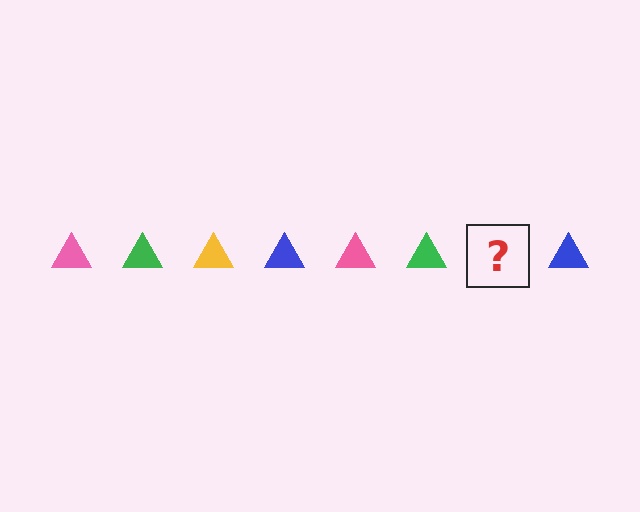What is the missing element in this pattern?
The missing element is a yellow triangle.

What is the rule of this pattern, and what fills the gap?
The rule is that the pattern cycles through pink, green, yellow, blue triangles. The gap should be filled with a yellow triangle.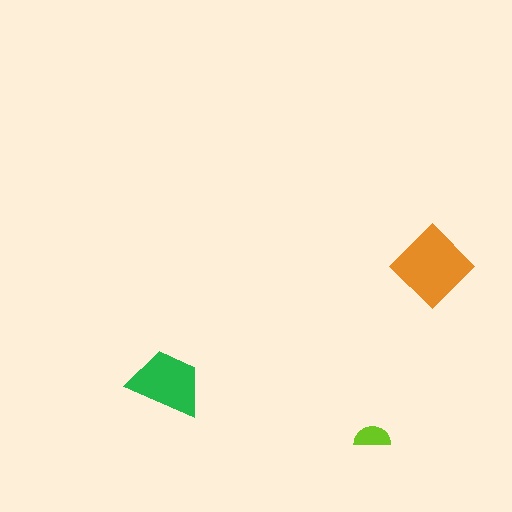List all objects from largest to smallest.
The orange diamond, the green trapezoid, the lime semicircle.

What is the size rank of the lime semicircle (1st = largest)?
3rd.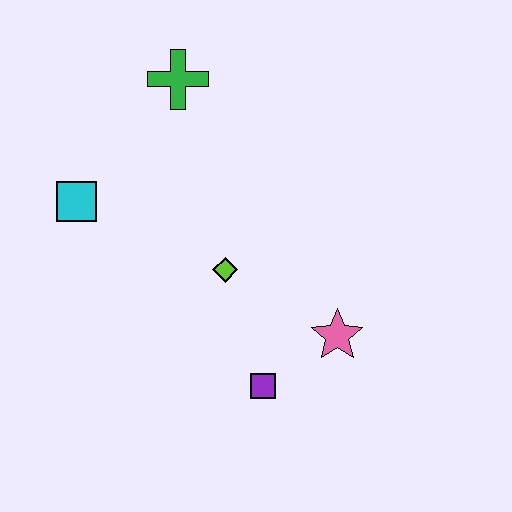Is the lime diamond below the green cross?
Yes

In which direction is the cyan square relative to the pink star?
The cyan square is to the left of the pink star.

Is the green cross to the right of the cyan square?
Yes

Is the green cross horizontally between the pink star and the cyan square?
Yes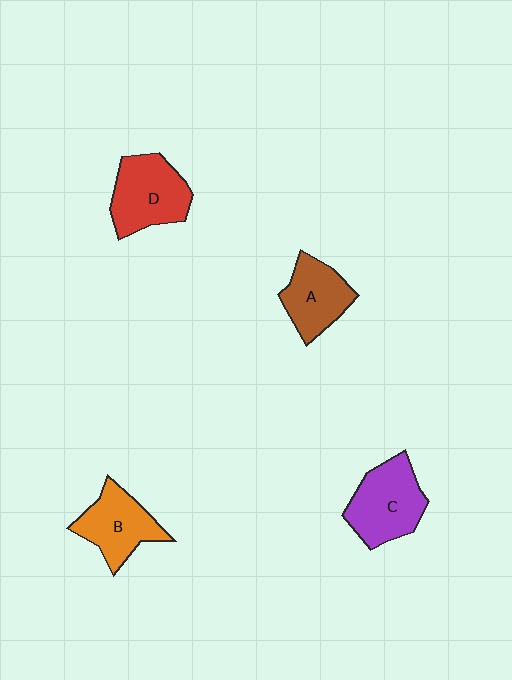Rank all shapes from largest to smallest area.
From largest to smallest: C (purple), D (red), B (orange), A (brown).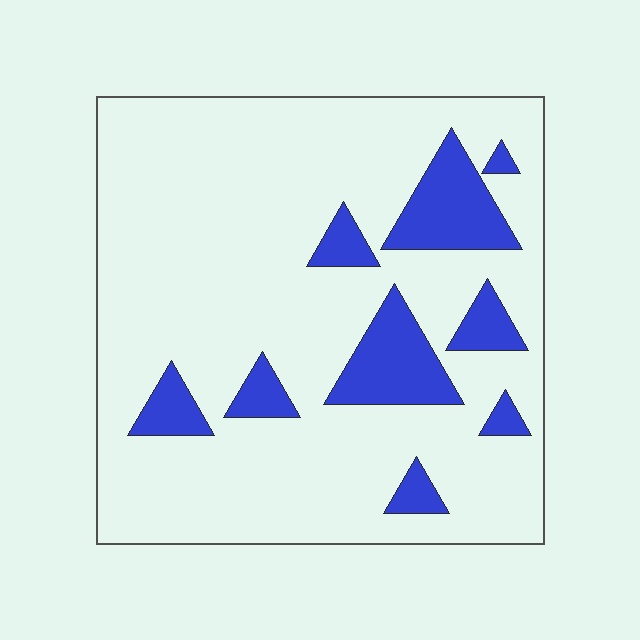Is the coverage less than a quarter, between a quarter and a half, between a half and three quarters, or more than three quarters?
Less than a quarter.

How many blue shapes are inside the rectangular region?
9.